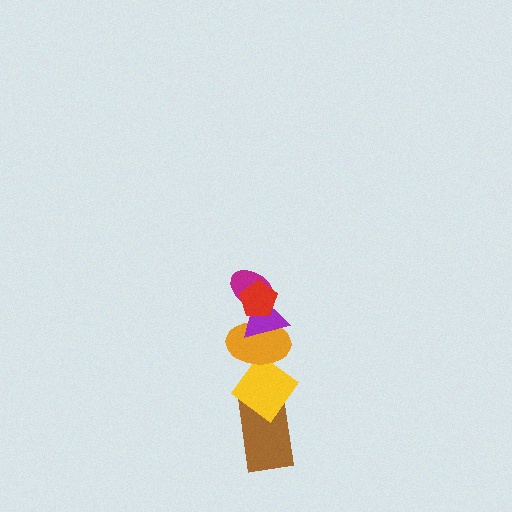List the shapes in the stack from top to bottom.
From top to bottom: the red pentagon, the magenta ellipse, the purple triangle, the orange ellipse, the yellow diamond, the brown rectangle.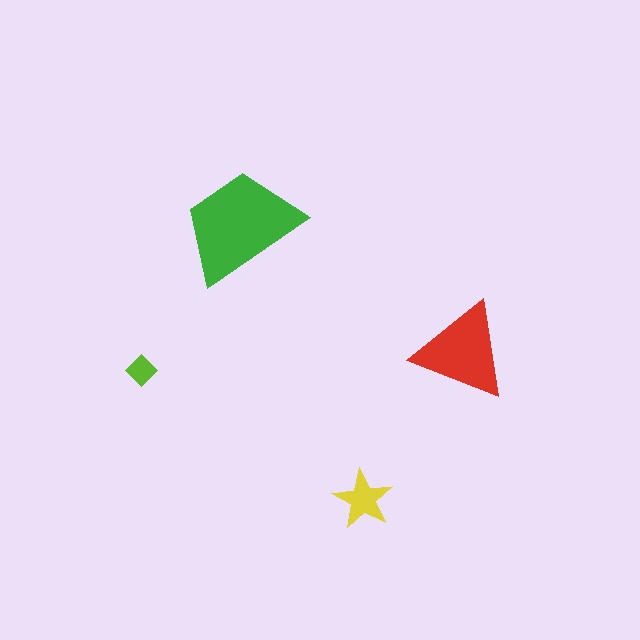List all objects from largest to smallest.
The green trapezoid, the red triangle, the yellow star, the lime diamond.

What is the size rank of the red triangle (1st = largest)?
2nd.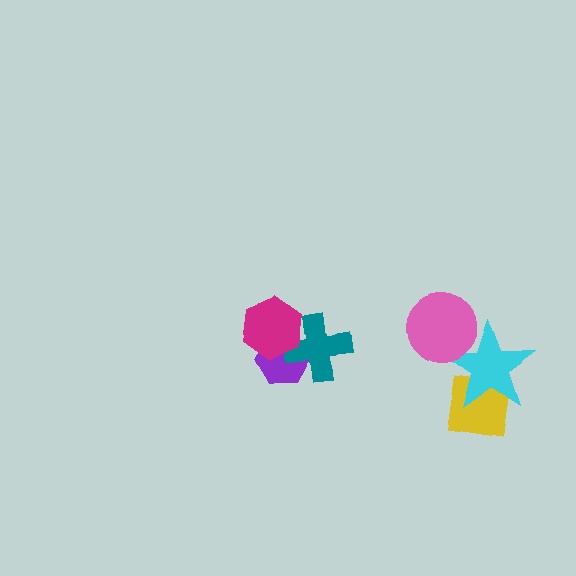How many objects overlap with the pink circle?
1 object overlaps with the pink circle.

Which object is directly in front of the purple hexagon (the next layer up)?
The teal cross is directly in front of the purple hexagon.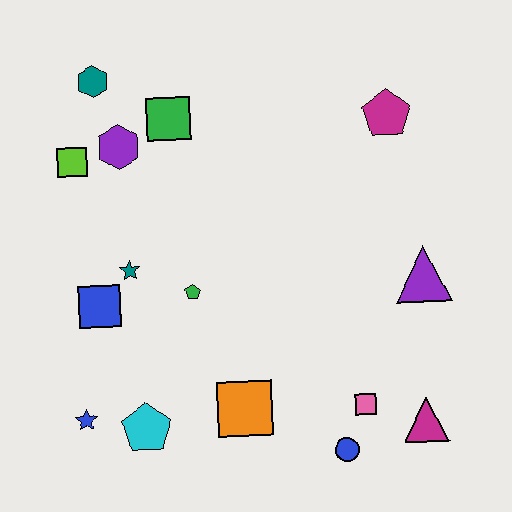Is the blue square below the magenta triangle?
No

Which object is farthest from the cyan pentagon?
The magenta pentagon is farthest from the cyan pentagon.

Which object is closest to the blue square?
The teal star is closest to the blue square.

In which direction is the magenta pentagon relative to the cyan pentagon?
The magenta pentagon is above the cyan pentagon.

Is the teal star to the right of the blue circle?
No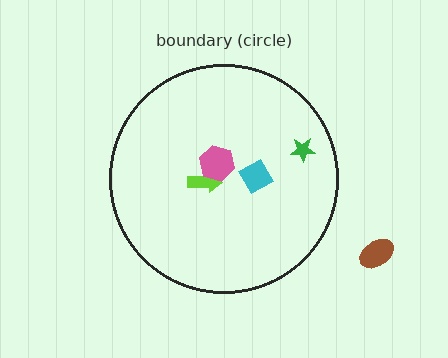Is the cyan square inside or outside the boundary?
Inside.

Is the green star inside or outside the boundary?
Inside.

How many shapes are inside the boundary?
4 inside, 1 outside.